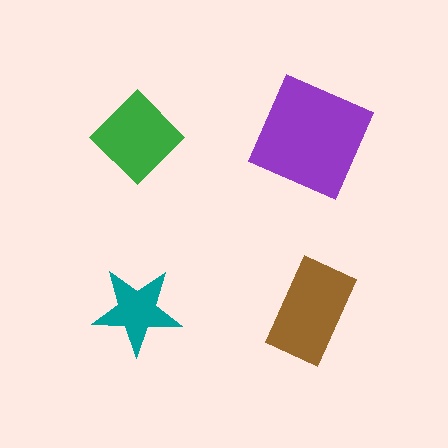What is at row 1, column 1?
A green diamond.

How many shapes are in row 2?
2 shapes.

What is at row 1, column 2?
A purple square.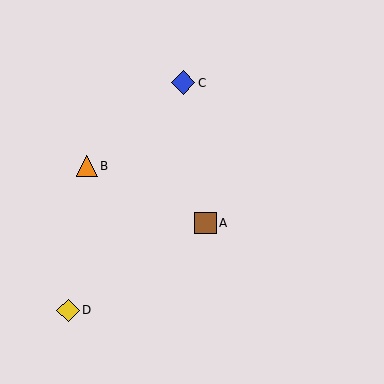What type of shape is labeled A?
Shape A is a brown square.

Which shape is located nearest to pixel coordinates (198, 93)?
The blue diamond (labeled C) at (183, 83) is nearest to that location.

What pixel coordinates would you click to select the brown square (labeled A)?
Click at (206, 223) to select the brown square A.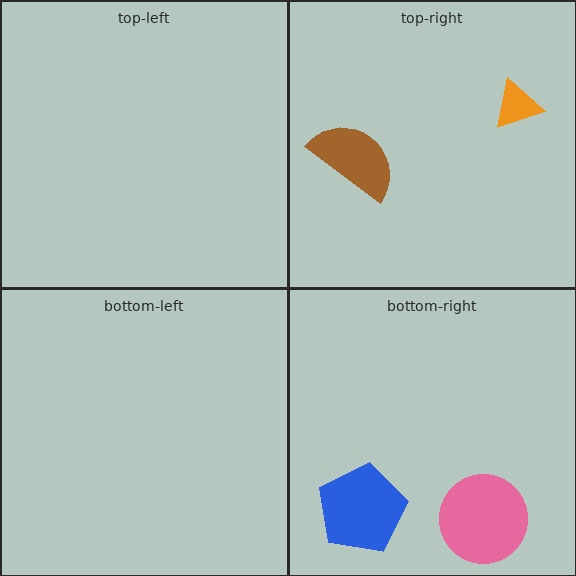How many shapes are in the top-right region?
2.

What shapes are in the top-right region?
The orange triangle, the brown semicircle.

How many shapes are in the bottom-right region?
2.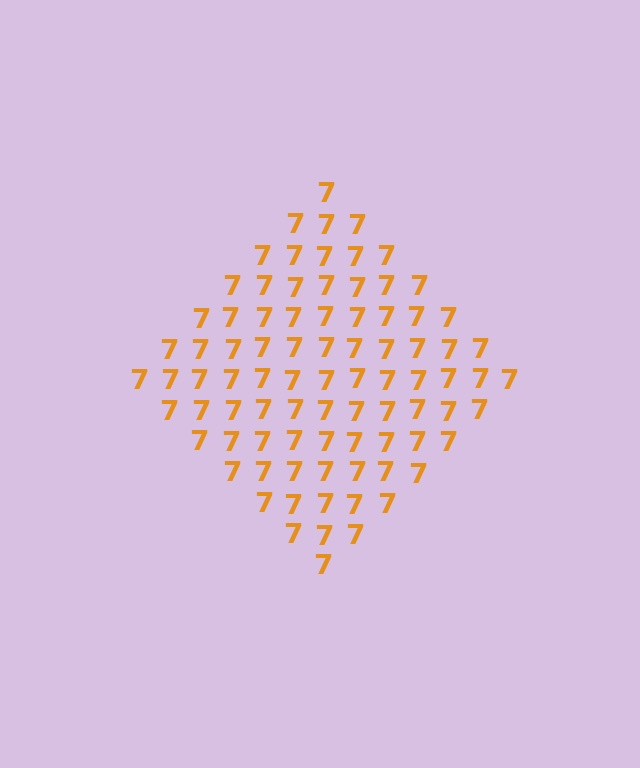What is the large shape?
The large shape is a diamond.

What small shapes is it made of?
It is made of small digit 7's.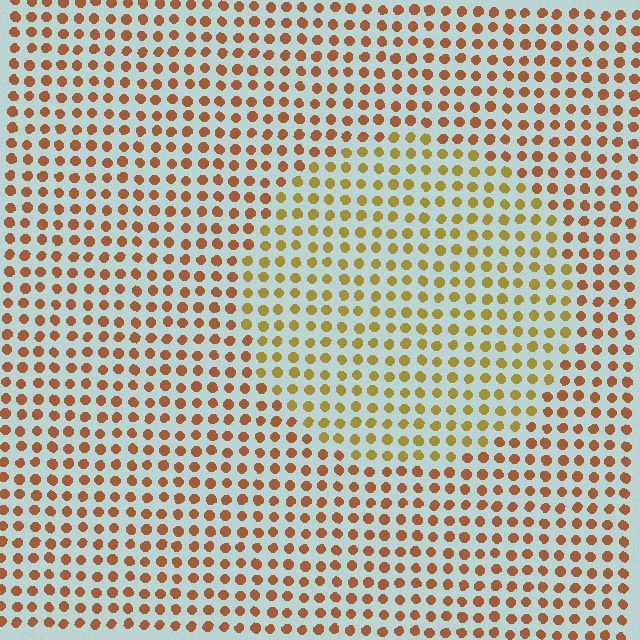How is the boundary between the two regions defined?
The boundary is defined purely by a slight shift in hue (about 29 degrees). Spacing, size, and orientation are identical on both sides.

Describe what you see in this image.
The image is filled with small brown elements in a uniform arrangement. A circle-shaped region is visible where the elements are tinted to a slightly different hue, forming a subtle color boundary.